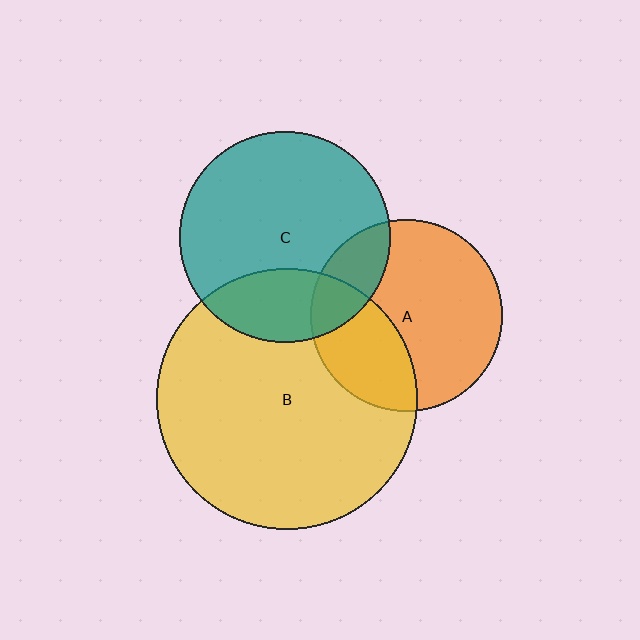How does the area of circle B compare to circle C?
Approximately 1.5 times.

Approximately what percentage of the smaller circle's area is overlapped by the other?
Approximately 35%.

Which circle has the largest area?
Circle B (yellow).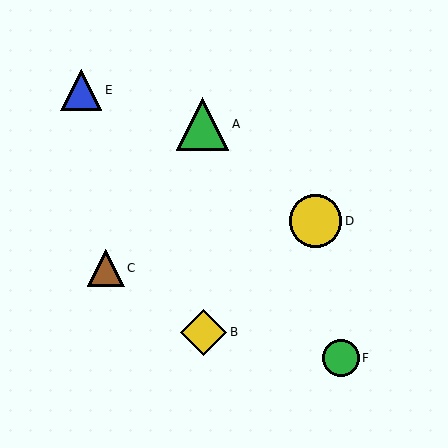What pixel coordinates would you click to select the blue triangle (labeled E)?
Click at (81, 90) to select the blue triangle E.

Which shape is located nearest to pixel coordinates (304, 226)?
The yellow circle (labeled D) at (315, 221) is nearest to that location.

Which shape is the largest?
The green triangle (labeled A) is the largest.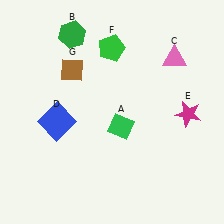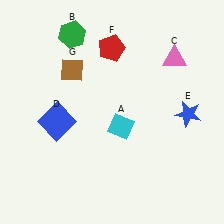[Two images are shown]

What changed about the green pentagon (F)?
In Image 1, F is green. In Image 2, it changed to red.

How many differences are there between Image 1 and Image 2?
There are 3 differences between the two images.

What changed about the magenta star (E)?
In Image 1, E is magenta. In Image 2, it changed to blue.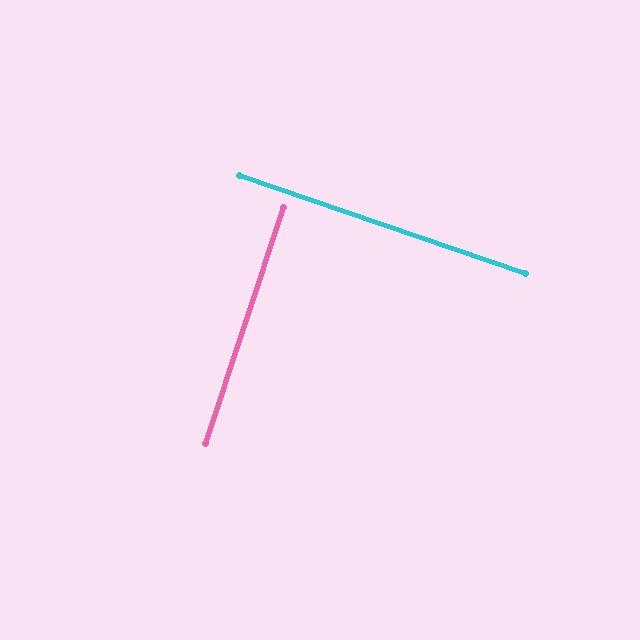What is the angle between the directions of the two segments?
Approximately 90 degrees.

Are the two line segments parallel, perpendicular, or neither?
Perpendicular — they meet at approximately 90°.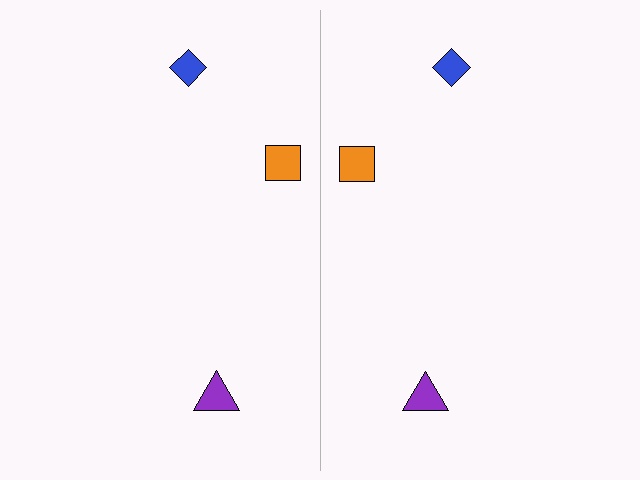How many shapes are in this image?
There are 6 shapes in this image.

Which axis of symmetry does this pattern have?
The pattern has a vertical axis of symmetry running through the center of the image.